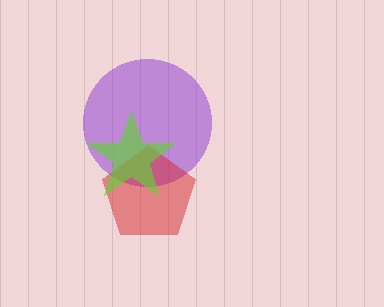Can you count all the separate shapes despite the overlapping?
Yes, there are 3 separate shapes.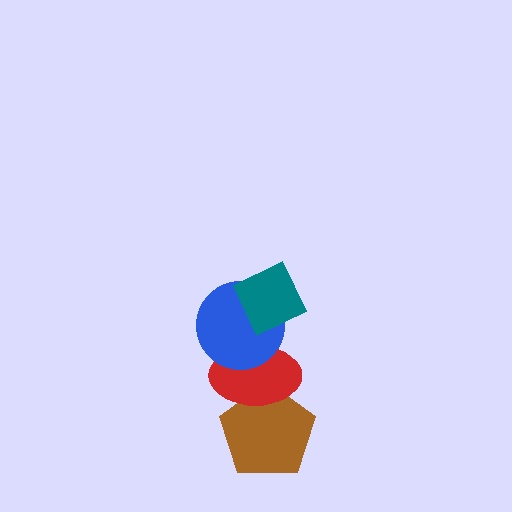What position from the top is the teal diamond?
The teal diamond is 1st from the top.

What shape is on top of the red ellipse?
The blue circle is on top of the red ellipse.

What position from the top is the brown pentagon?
The brown pentagon is 4th from the top.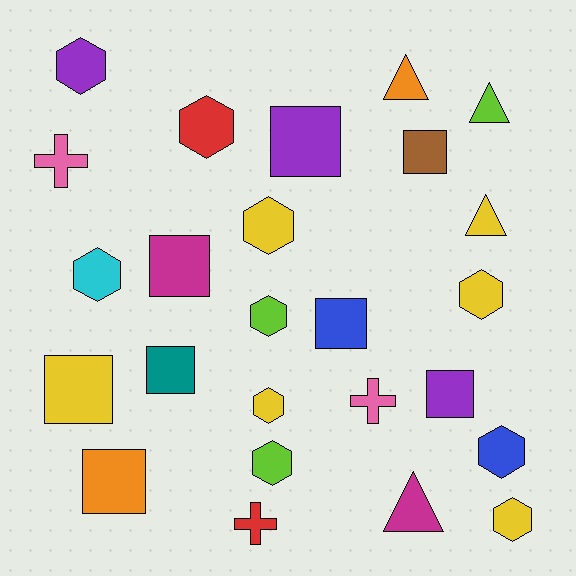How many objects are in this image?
There are 25 objects.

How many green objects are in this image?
There are no green objects.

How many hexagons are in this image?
There are 10 hexagons.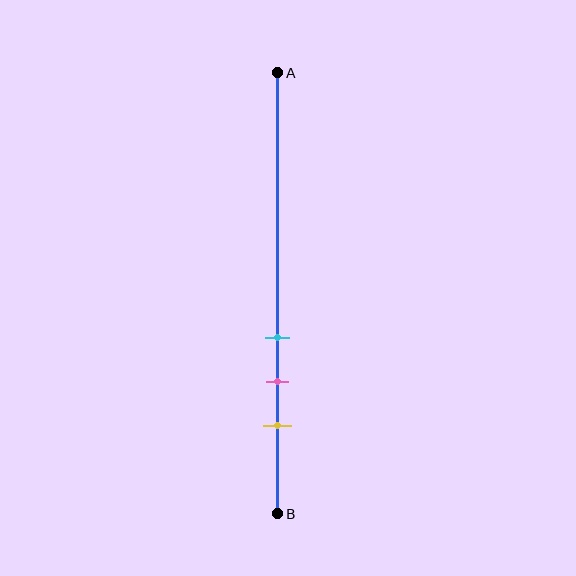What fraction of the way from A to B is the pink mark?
The pink mark is approximately 70% (0.7) of the way from A to B.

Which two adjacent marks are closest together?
The cyan and pink marks are the closest adjacent pair.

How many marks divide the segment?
There are 3 marks dividing the segment.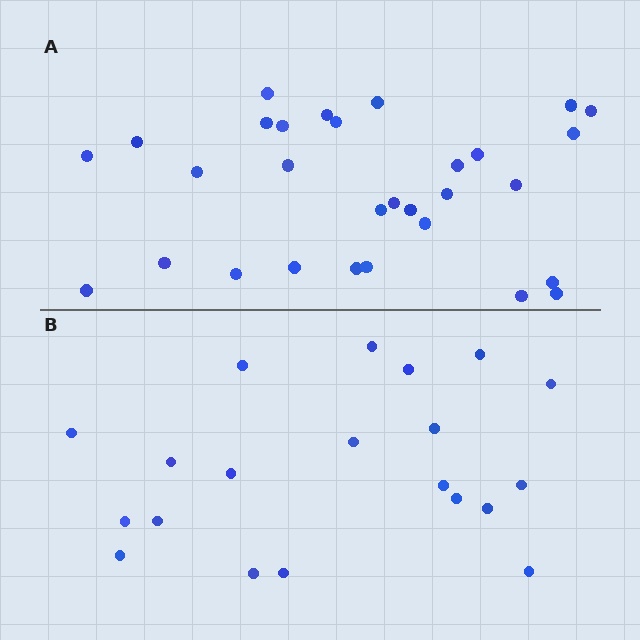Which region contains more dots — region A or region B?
Region A (the top region) has more dots.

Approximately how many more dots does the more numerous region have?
Region A has roughly 10 or so more dots than region B.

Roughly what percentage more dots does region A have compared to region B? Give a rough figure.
About 50% more.